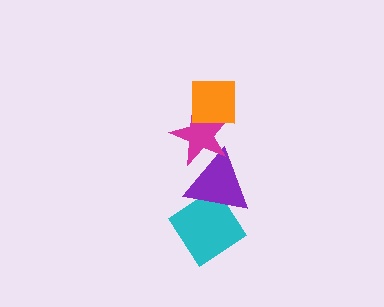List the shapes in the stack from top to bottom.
From top to bottom: the orange square, the magenta star, the purple triangle, the cyan diamond.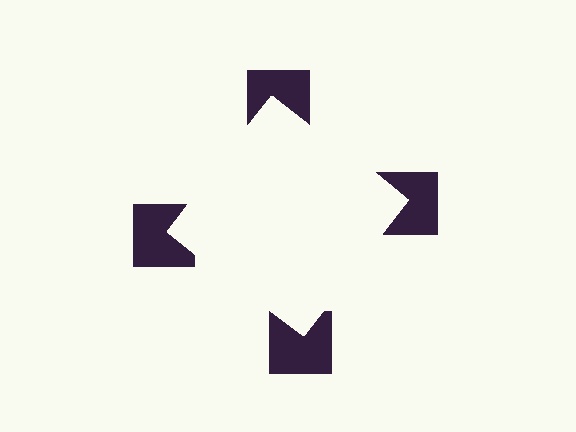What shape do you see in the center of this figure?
An illusory square — its edges are inferred from the aligned wedge cuts in the notched squares, not physically drawn.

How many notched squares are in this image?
There are 4 — one at each vertex of the illusory square.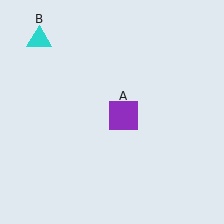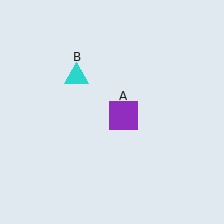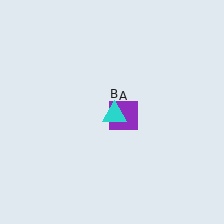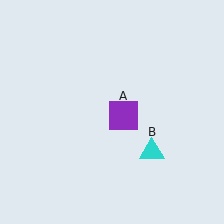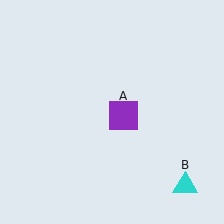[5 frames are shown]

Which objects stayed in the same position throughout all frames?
Purple square (object A) remained stationary.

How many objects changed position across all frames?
1 object changed position: cyan triangle (object B).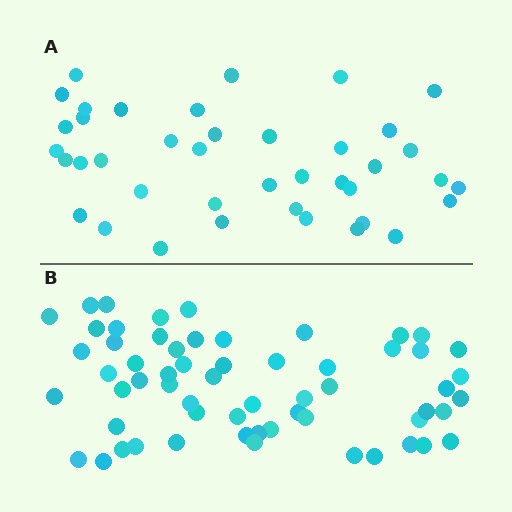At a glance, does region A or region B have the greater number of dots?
Region B (the bottom region) has more dots.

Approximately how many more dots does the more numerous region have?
Region B has approximately 20 more dots than region A.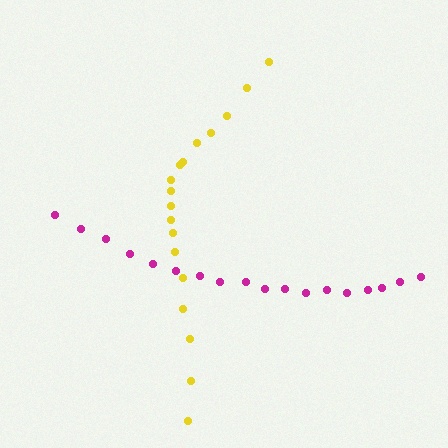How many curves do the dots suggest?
There are 2 distinct paths.